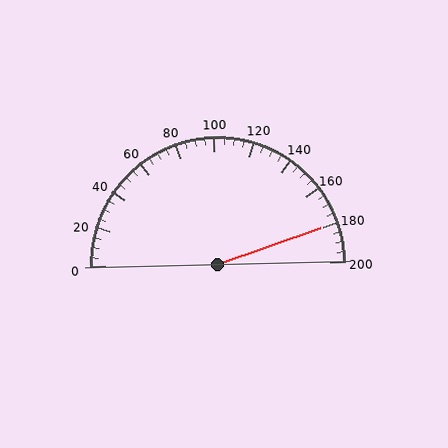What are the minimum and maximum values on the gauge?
The gauge ranges from 0 to 200.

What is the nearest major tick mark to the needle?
The nearest major tick mark is 180.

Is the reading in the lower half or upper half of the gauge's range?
The reading is in the upper half of the range (0 to 200).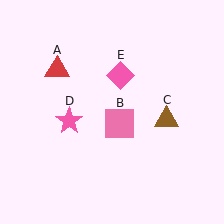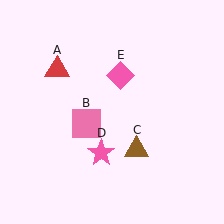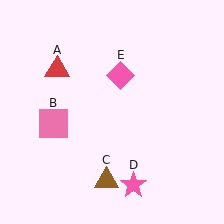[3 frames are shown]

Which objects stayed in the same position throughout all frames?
Red triangle (object A) and pink diamond (object E) remained stationary.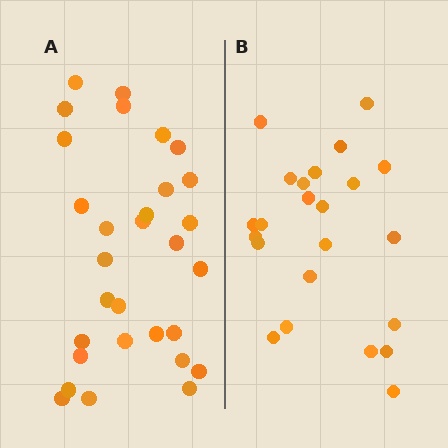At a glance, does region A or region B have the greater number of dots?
Region A (the left region) has more dots.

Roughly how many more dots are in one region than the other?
Region A has roughly 8 or so more dots than region B.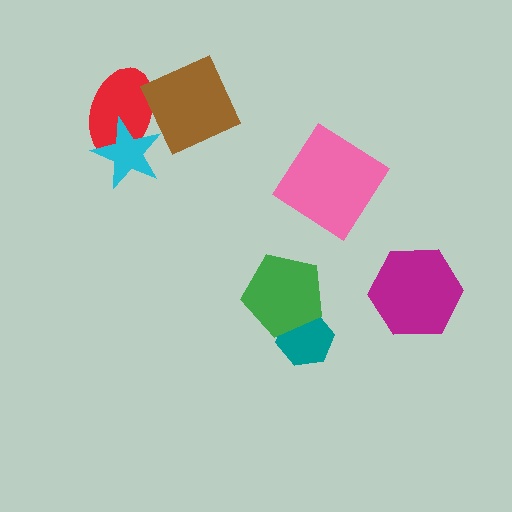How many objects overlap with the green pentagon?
1 object overlaps with the green pentagon.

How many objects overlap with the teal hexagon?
1 object overlaps with the teal hexagon.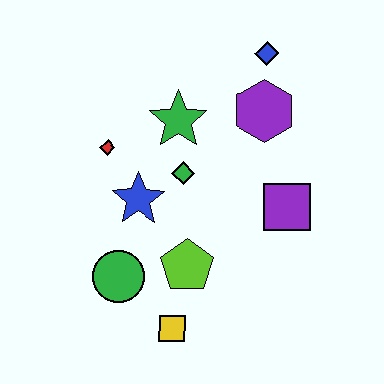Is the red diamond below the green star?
Yes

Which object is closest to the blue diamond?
The purple hexagon is closest to the blue diamond.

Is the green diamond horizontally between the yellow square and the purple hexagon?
Yes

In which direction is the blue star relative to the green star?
The blue star is below the green star.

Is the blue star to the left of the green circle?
No